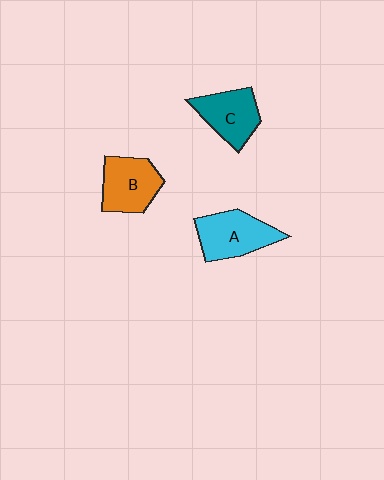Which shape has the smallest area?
Shape C (teal).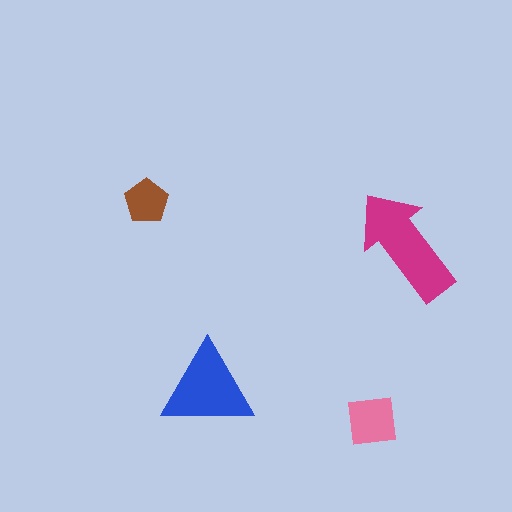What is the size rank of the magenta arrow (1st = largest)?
1st.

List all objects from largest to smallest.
The magenta arrow, the blue triangle, the pink square, the brown pentagon.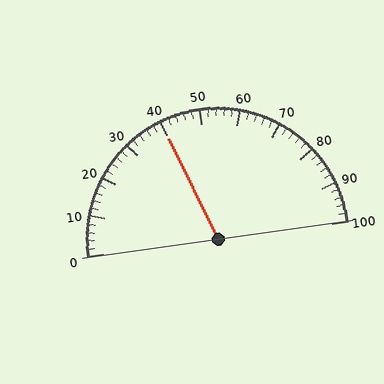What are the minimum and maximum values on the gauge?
The gauge ranges from 0 to 100.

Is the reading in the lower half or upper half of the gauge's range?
The reading is in the lower half of the range (0 to 100).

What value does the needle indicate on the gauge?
The needle indicates approximately 40.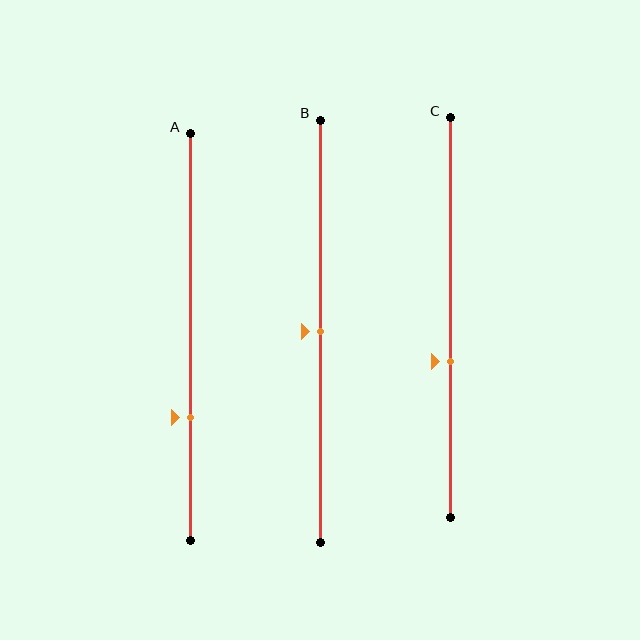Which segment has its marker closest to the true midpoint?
Segment B has its marker closest to the true midpoint.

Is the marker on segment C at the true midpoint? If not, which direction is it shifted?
No, the marker on segment C is shifted downward by about 11% of the segment length.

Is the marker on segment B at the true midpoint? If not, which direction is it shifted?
Yes, the marker on segment B is at the true midpoint.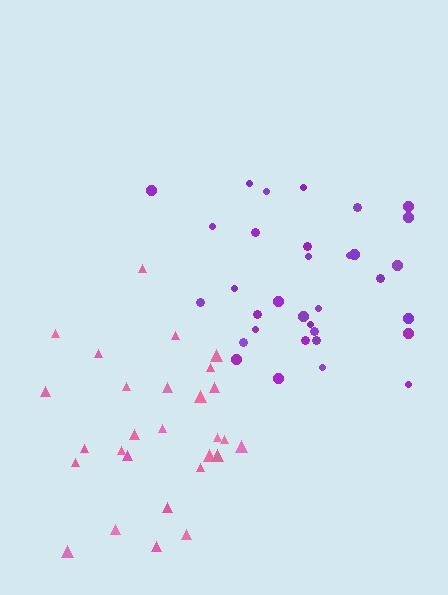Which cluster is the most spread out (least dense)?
Purple.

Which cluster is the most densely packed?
Pink.